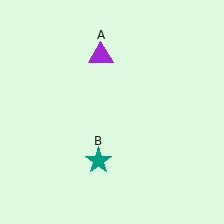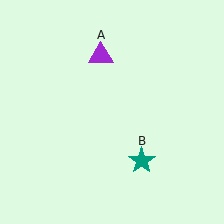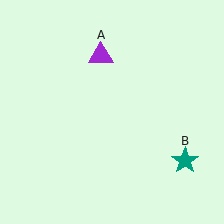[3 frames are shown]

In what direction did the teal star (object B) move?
The teal star (object B) moved right.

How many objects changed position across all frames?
1 object changed position: teal star (object B).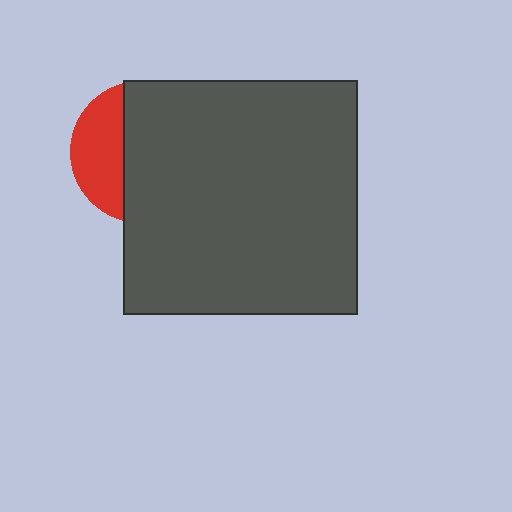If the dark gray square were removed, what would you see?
You would see the complete red circle.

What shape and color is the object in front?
The object in front is a dark gray square.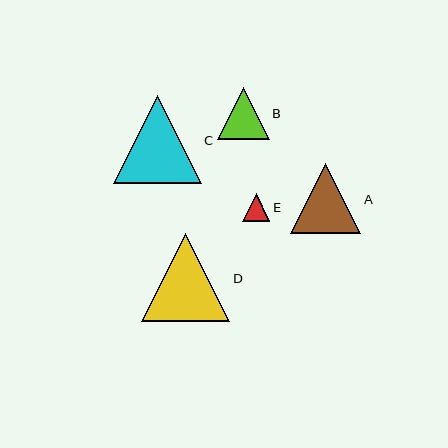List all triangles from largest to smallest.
From largest to smallest: D, C, A, B, E.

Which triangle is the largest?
Triangle D is the largest with a size of approximately 88 pixels.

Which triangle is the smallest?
Triangle E is the smallest with a size of approximately 28 pixels.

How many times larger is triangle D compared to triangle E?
Triangle D is approximately 3.2 times the size of triangle E.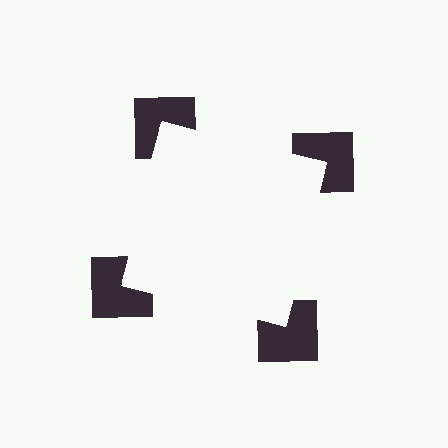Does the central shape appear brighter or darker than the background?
It typically appears slightly brighter than the background, even though no actual brightness change is drawn.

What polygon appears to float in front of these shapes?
An illusory square — its edges are inferred from the aligned wedge cuts in the notched squares, not physically drawn.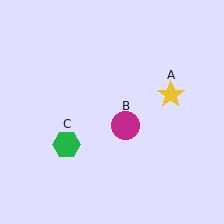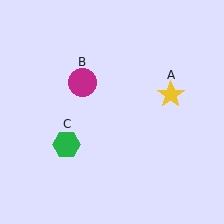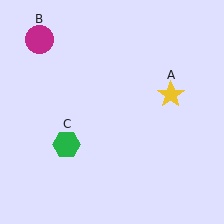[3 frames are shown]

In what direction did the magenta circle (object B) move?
The magenta circle (object B) moved up and to the left.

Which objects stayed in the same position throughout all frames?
Yellow star (object A) and green hexagon (object C) remained stationary.